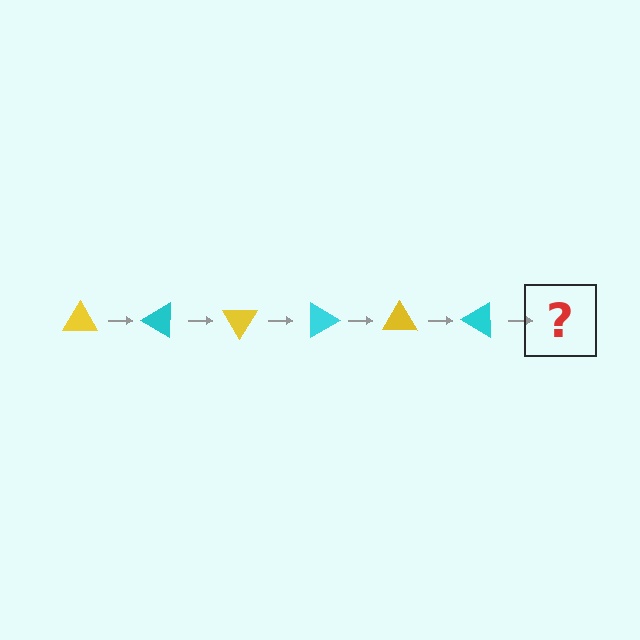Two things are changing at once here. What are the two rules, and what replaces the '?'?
The two rules are that it rotates 30 degrees each step and the color cycles through yellow and cyan. The '?' should be a yellow triangle, rotated 180 degrees from the start.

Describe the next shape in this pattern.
It should be a yellow triangle, rotated 180 degrees from the start.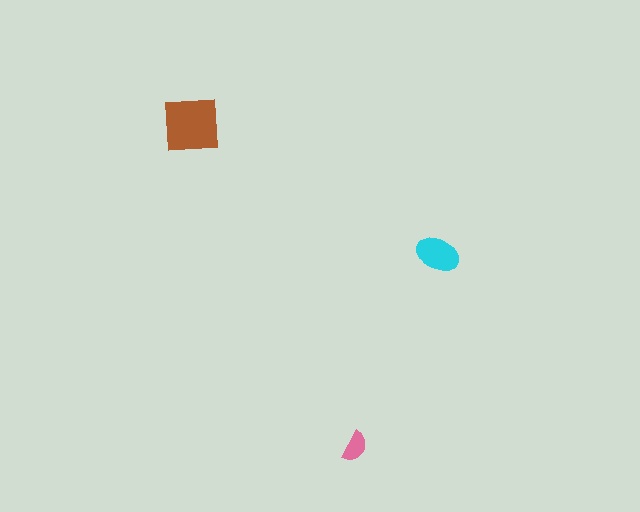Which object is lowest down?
The pink semicircle is bottommost.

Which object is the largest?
The brown square.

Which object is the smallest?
The pink semicircle.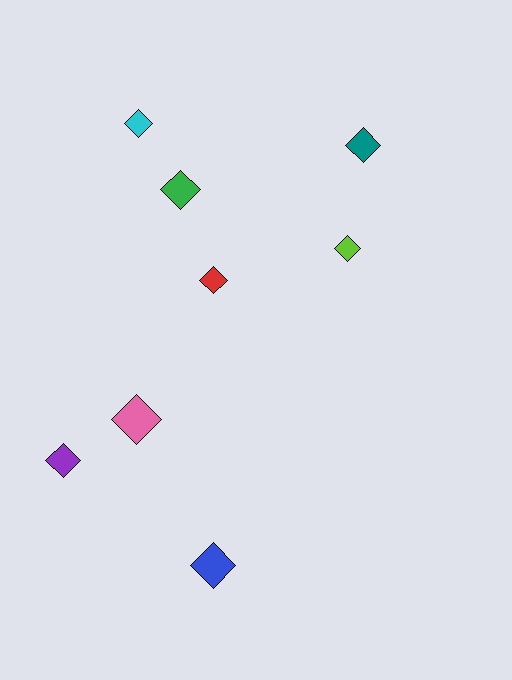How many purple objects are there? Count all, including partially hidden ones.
There is 1 purple object.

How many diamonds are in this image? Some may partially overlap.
There are 8 diamonds.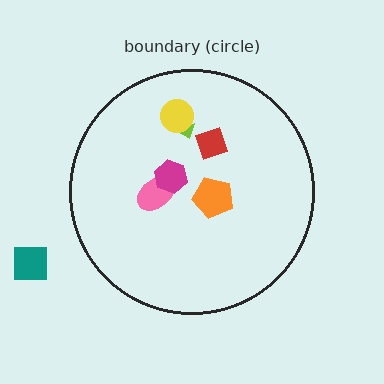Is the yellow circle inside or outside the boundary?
Inside.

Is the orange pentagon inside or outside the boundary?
Inside.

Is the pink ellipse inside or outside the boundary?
Inside.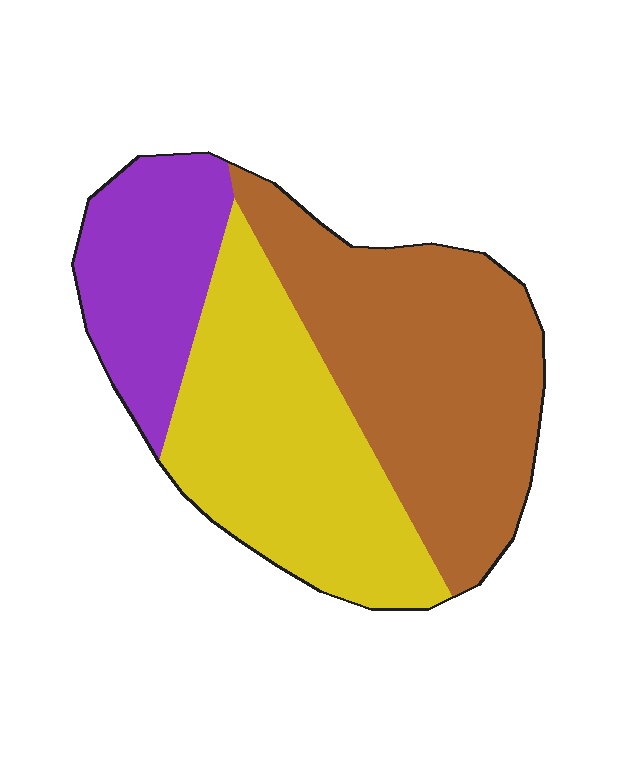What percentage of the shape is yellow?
Yellow takes up about three eighths (3/8) of the shape.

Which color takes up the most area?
Brown, at roughly 45%.